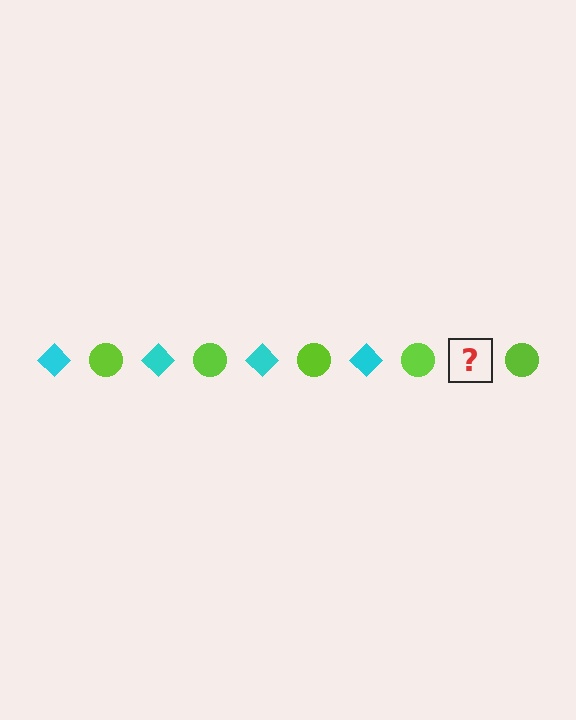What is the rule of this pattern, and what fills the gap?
The rule is that the pattern alternates between cyan diamond and lime circle. The gap should be filled with a cyan diamond.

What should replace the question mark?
The question mark should be replaced with a cyan diamond.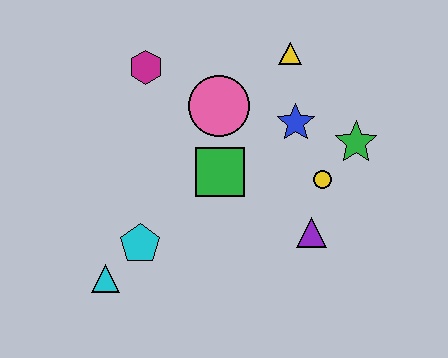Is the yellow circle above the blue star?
No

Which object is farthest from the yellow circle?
The cyan triangle is farthest from the yellow circle.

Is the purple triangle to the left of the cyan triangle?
No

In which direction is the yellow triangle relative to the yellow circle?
The yellow triangle is above the yellow circle.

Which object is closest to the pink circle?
The green square is closest to the pink circle.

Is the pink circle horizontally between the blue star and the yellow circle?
No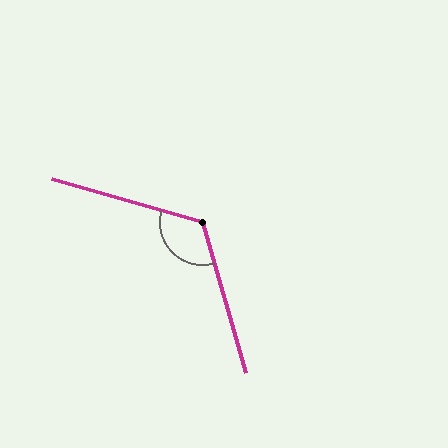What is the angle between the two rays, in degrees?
Approximately 122 degrees.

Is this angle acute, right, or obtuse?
It is obtuse.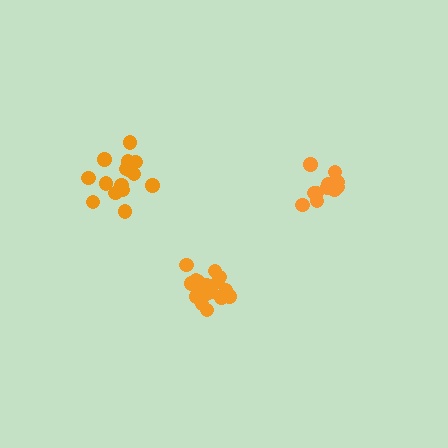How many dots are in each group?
Group 1: 17 dots, Group 2: 15 dots, Group 3: 13 dots (45 total).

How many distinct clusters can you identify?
There are 3 distinct clusters.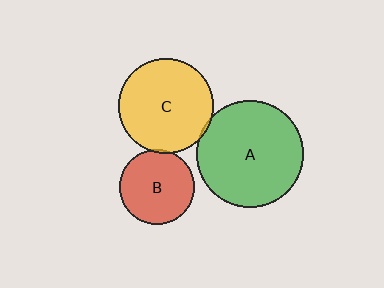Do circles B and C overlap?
Yes.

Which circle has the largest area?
Circle A (green).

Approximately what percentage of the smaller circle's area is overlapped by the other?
Approximately 5%.